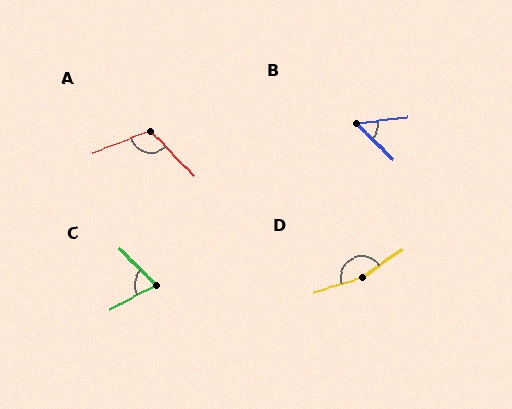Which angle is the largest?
D, at approximately 161 degrees.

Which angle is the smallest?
B, at approximately 51 degrees.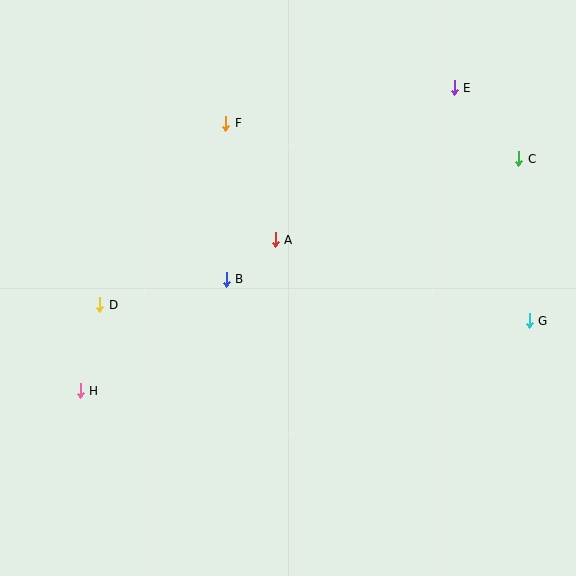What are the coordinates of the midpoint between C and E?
The midpoint between C and E is at (487, 123).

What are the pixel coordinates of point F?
Point F is at (226, 123).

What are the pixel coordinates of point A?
Point A is at (275, 240).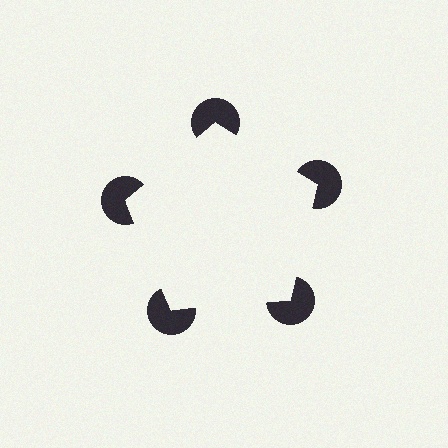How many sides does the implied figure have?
5 sides.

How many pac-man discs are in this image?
There are 5 — one at each vertex of the illusory pentagon.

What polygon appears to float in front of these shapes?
An illusory pentagon — its edges are inferred from the aligned wedge cuts in the pac-man discs, not physically drawn.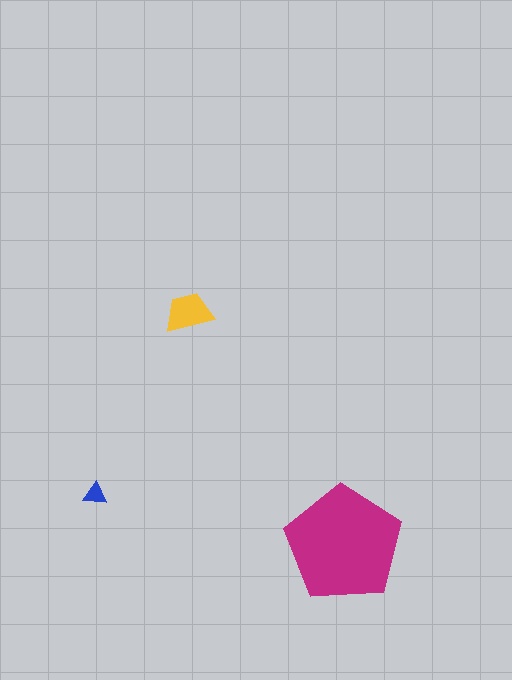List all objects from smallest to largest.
The blue triangle, the yellow trapezoid, the magenta pentagon.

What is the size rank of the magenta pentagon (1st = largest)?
1st.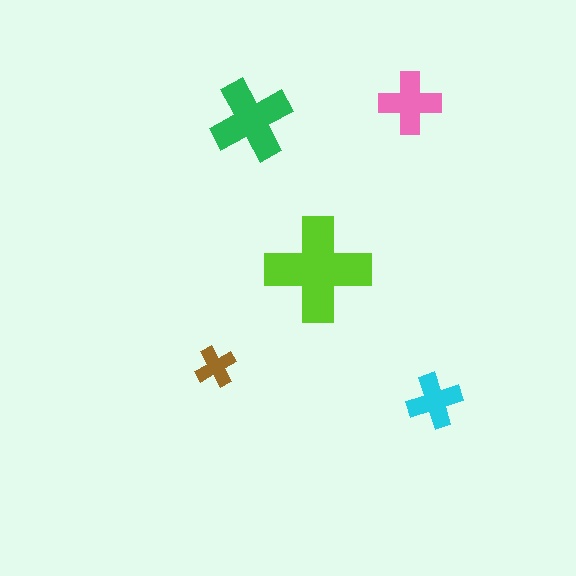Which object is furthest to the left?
The brown cross is leftmost.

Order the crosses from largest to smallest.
the lime one, the green one, the pink one, the cyan one, the brown one.